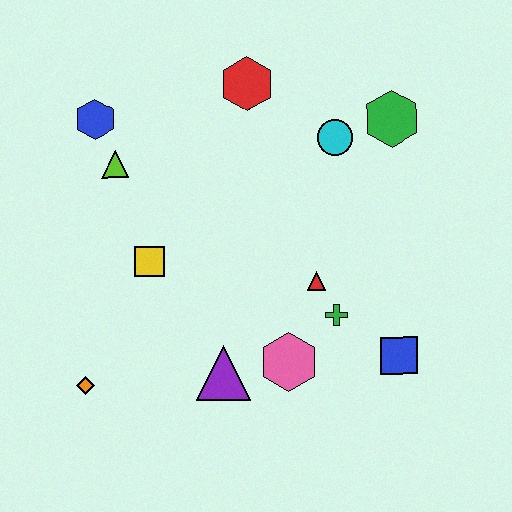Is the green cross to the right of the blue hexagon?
Yes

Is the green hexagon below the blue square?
No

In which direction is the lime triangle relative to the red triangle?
The lime triangle is to the left of the red triangle.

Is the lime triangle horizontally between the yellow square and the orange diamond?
Yes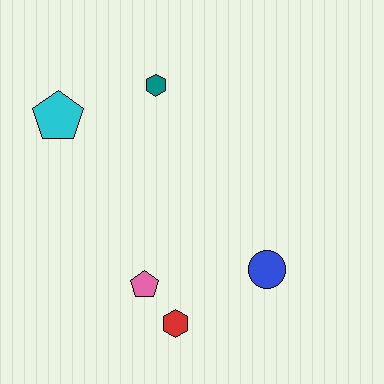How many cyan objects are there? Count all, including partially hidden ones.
There is 1 cyan object.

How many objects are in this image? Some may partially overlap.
There are 5 objects.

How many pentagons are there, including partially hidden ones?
There are 2 pentagons.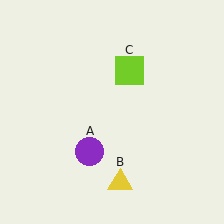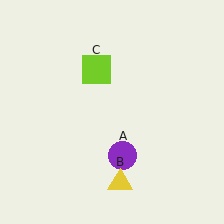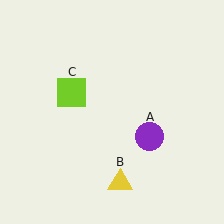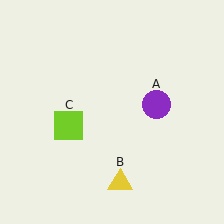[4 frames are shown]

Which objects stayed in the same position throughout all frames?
Yellow triangle (object B) remained stationary.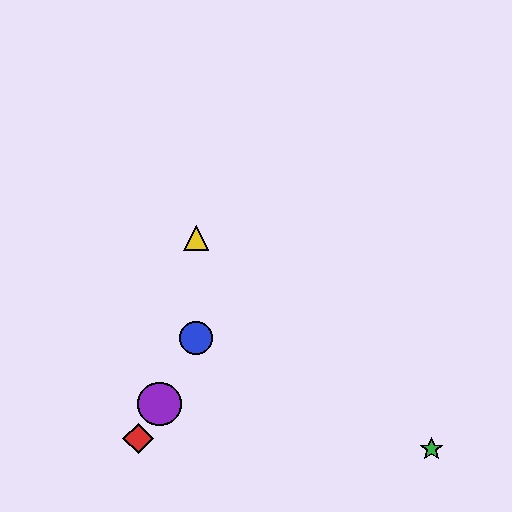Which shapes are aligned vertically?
The blue circle, the yellow triangle are aligned vertically.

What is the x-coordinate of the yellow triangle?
The yellow triangle is at x≈196.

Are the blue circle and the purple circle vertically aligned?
No, the blue circle is at x≈196 and the purple circle is at x≈160.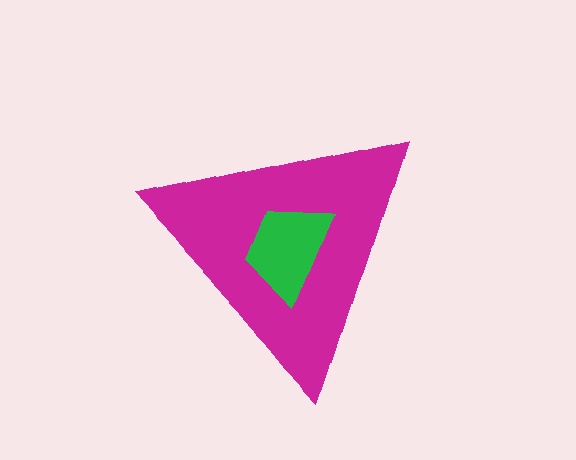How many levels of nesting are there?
2.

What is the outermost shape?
The magenta triangle.